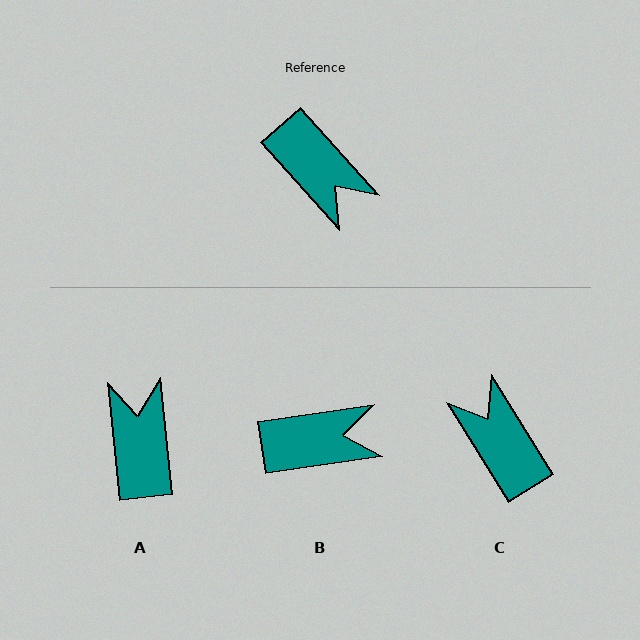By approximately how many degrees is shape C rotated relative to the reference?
Approximately 170 degrees counter-clockwise.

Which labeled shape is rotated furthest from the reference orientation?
C, about 170 degrees away.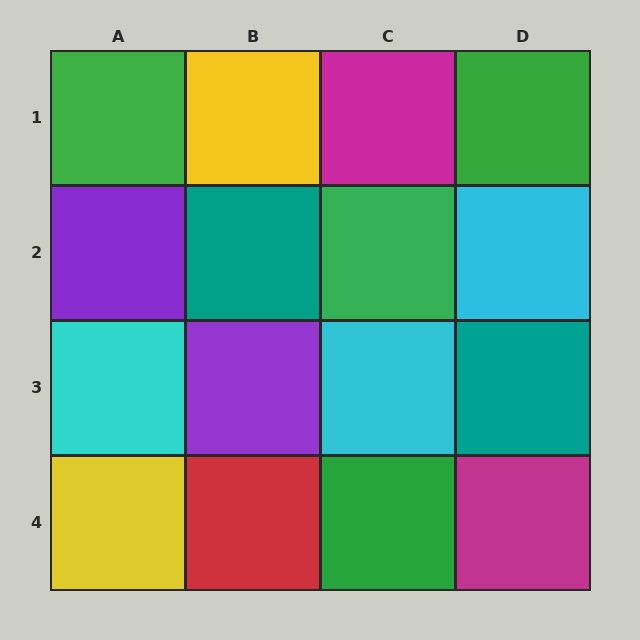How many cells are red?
1 cell is red.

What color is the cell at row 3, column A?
Cyan.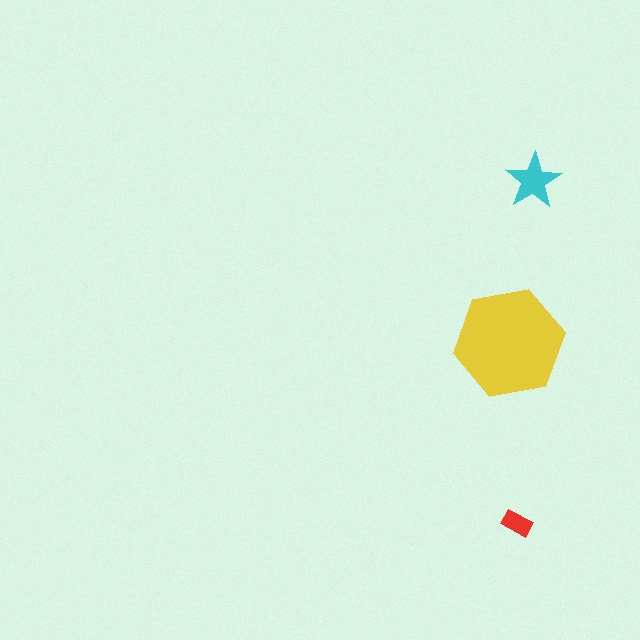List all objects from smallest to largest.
The red rectangle, the cyan star, the yellow hexagon.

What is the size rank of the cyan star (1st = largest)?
2nd.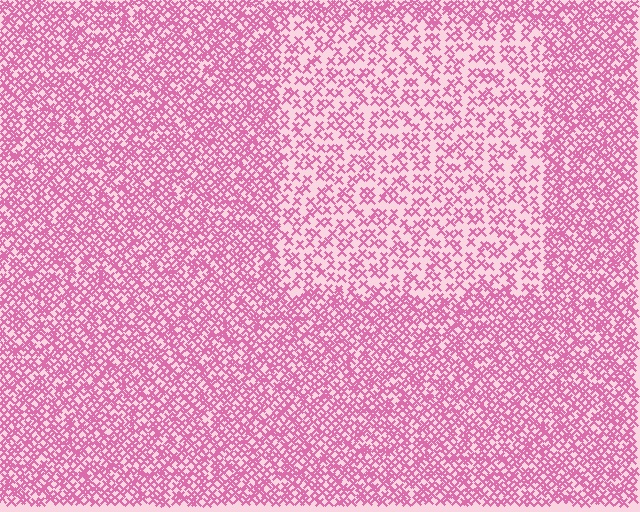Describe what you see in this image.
The image contains small pink elements arranged at two different densities. A rectangle-shaped region is visible where the elements are less densely packed than the surrounding area.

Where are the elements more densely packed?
The elements are more densely packed outside the rectangle boundary.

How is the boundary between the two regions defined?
The boundary is defined by a change in element density (approximately 1.9x ratio). All elements are the same color, size, and shape.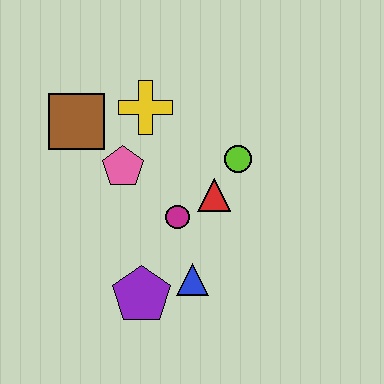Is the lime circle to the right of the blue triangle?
Yes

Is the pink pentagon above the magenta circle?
Yes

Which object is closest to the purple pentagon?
The blue triangle is closest to the purple pentagon.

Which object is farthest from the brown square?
The blue triangle is farthest from the brown square.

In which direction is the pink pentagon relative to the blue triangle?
The pink pentagon is above the blue triangle.